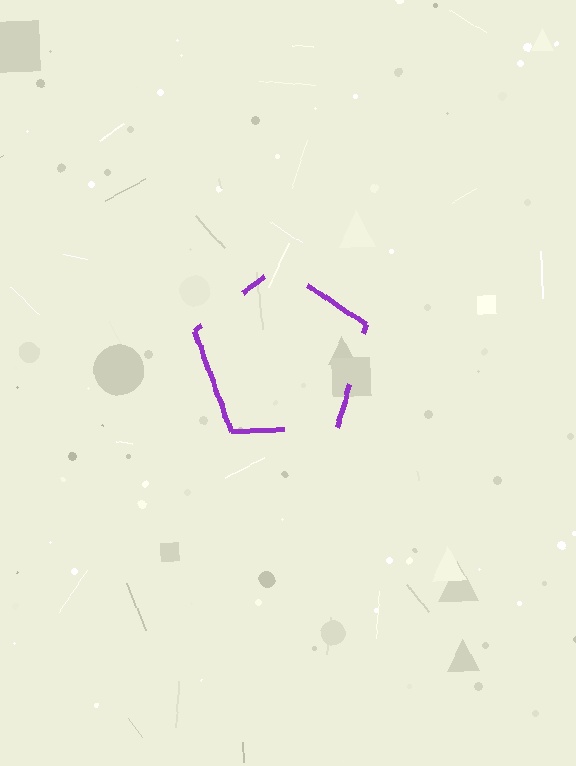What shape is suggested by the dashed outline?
The dashed outline suggests a pentagon.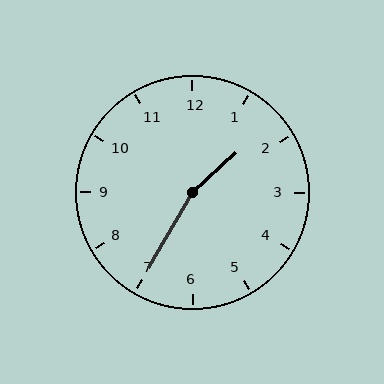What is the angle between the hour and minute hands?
Approximately 162 degrees.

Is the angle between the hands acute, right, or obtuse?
It is obtuse.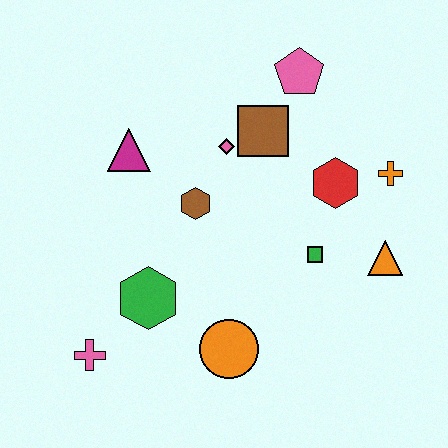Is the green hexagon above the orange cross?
No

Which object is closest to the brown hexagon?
The pink diamond is closest to the brown hexagon.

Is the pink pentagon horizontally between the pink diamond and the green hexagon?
No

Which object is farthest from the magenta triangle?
The orange triangle is farthest from the magenta triangle.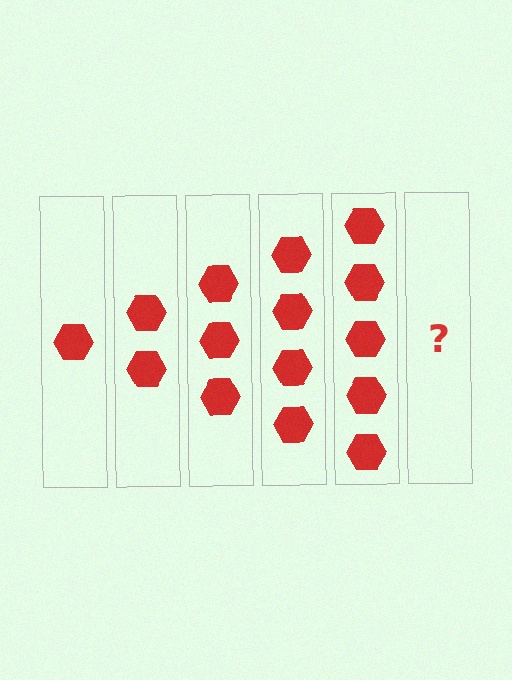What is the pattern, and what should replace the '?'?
The pattern is that each step adds one more hexagon. The '?' should be 6 hexagons.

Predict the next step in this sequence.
The next step is 6 hexagons.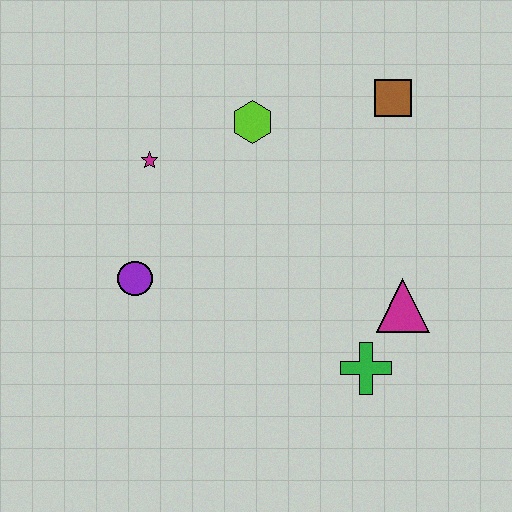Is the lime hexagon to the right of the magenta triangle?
No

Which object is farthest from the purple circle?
The brown square is farthest from the purple circle.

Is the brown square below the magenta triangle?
No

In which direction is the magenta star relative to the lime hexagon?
The magenta star is to the left of the lime hexagon.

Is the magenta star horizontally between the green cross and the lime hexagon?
No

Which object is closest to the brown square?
The lime hexagon is closest to the brown square.